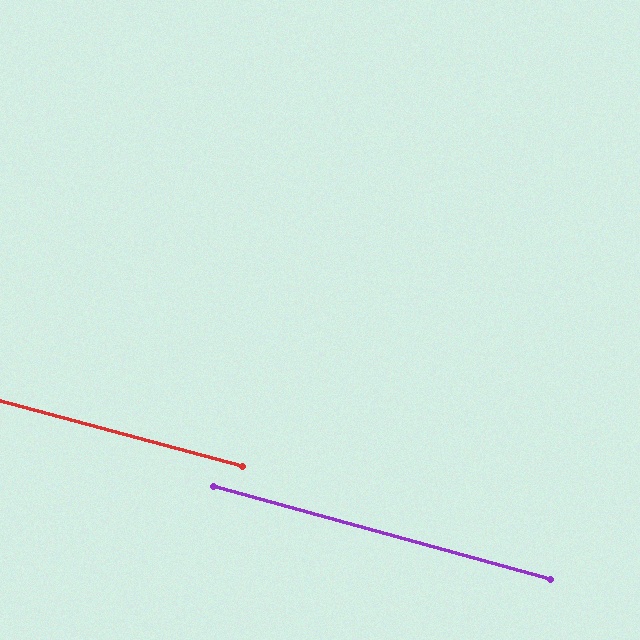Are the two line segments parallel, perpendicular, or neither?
Parallel — their directions differ by only 0.4°.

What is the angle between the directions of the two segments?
Approximately 0 degrees.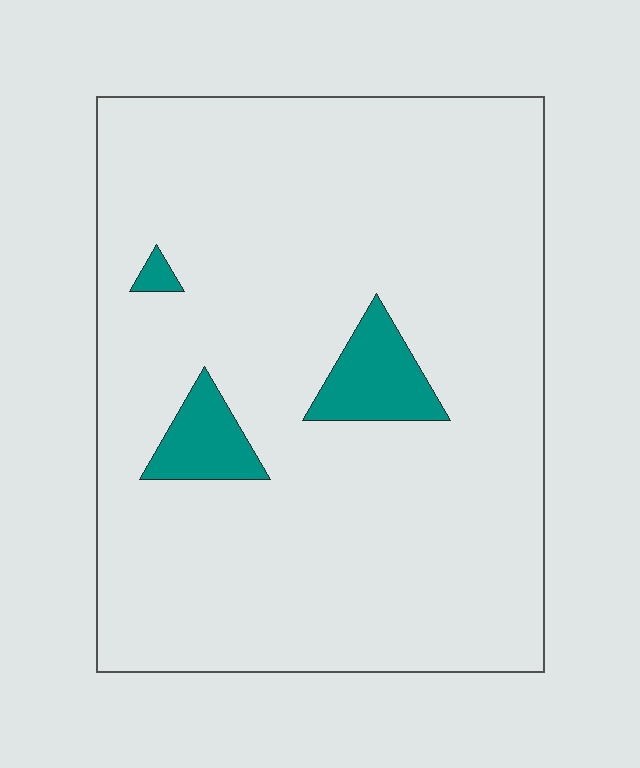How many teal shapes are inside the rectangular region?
3.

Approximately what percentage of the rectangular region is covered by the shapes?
Approximately 5%.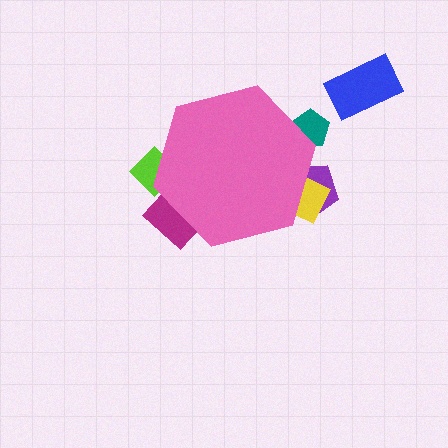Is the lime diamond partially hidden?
Yes, the lime diamond is partially hidden behind the pink hexagon.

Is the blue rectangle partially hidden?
No, the blue rectangle is fully visible.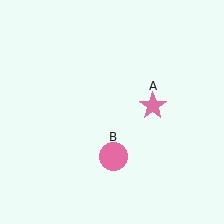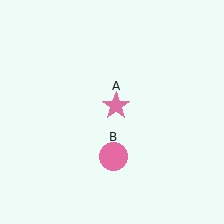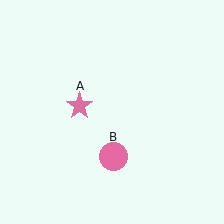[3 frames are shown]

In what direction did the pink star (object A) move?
The pink star (object A) moved left.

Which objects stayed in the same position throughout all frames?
Pink circle (object B) remained stationary.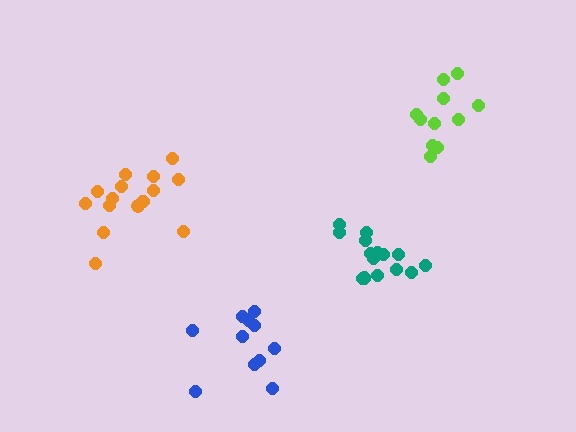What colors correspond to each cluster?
The clusters are colored: lime, orange, blue, teal.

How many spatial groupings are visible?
There are 4 spatial groupings.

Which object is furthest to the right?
The lime cluster is rightmost.